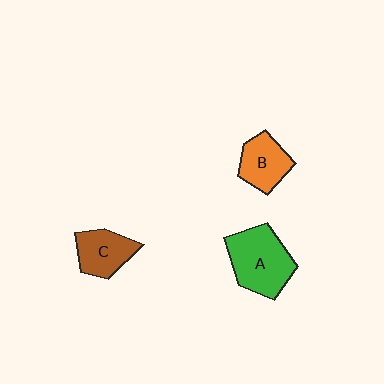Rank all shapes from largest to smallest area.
From largest to smallest: A (green), C (brown), B (orange).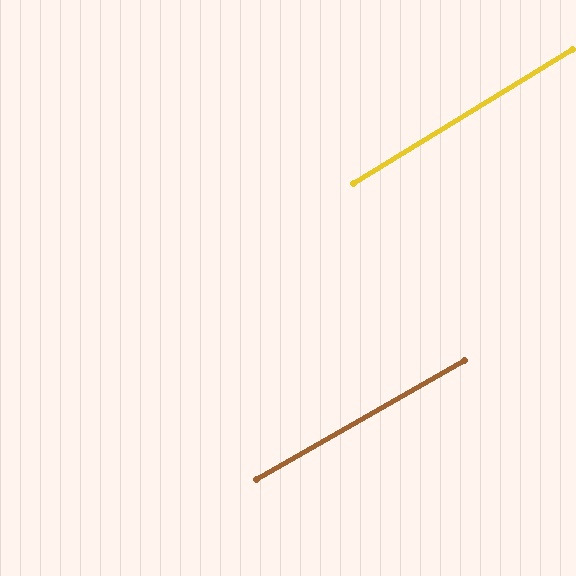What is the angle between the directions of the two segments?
Approximately 2 degrees.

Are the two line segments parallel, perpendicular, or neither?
Parallel — their directions differ by only 1.5°.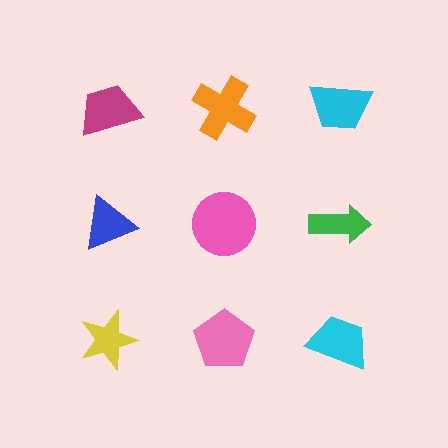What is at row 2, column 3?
A green arrow.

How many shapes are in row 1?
3 shapes.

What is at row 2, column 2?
A pink circle.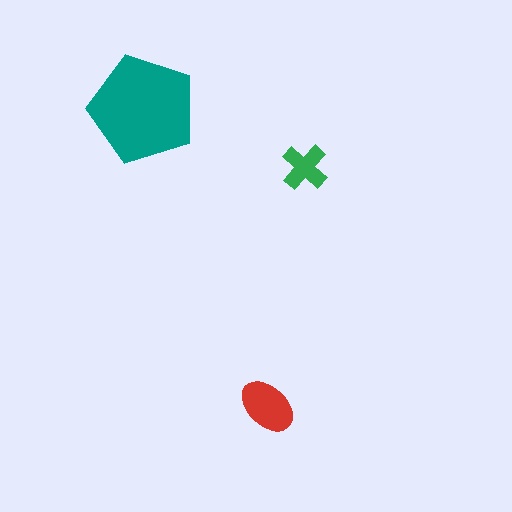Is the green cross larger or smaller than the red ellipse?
Smaller.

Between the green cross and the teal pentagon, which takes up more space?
The teal pentagon.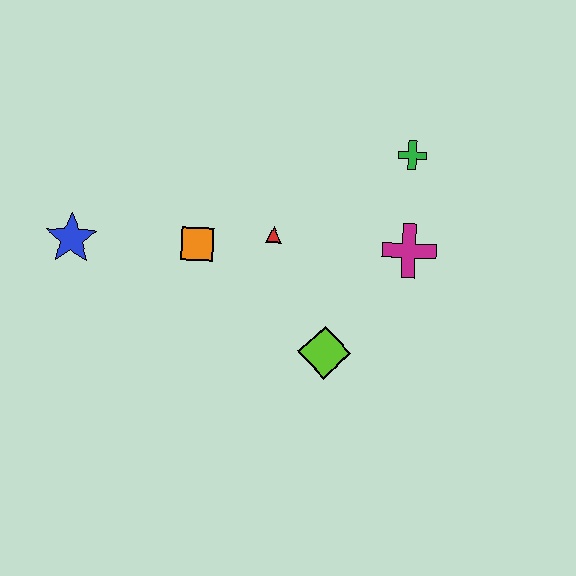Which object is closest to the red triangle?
The orange square is closest to the red triangle.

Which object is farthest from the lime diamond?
The blue star is farthest from the lime diamond.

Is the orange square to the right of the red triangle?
No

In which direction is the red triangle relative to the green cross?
The red triangle is to the left of the green cross.